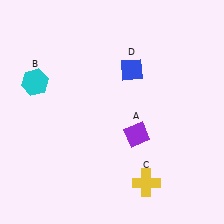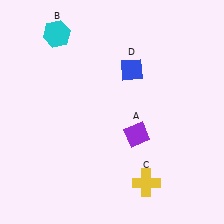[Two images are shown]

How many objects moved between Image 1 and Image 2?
1 object moved between the two images.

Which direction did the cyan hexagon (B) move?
The cyan hexagon (B) moved up.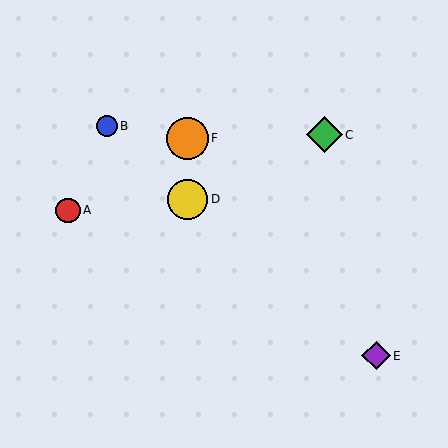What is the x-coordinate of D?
Object D is at x≈188.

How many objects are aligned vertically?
2 objects (D, F) are aligned vertically.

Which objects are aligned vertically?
Objects D, F are aligned vertically.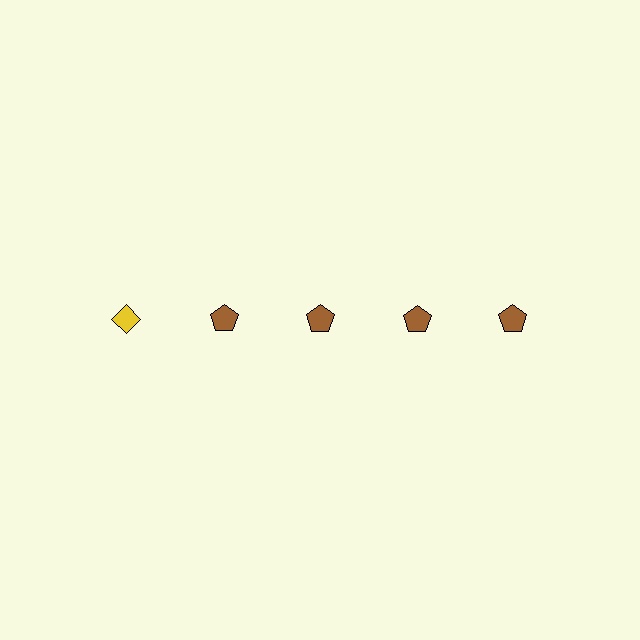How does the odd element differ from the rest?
It differs in both color (yellow instead of brown) and shape (diamond instead of pentagon).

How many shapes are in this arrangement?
There are 5 shapes arranged in a grid pattern.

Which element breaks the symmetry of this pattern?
The yellow diamond in the top row, leftmost column breaks the symmetry. All other shapes are brown pentagons.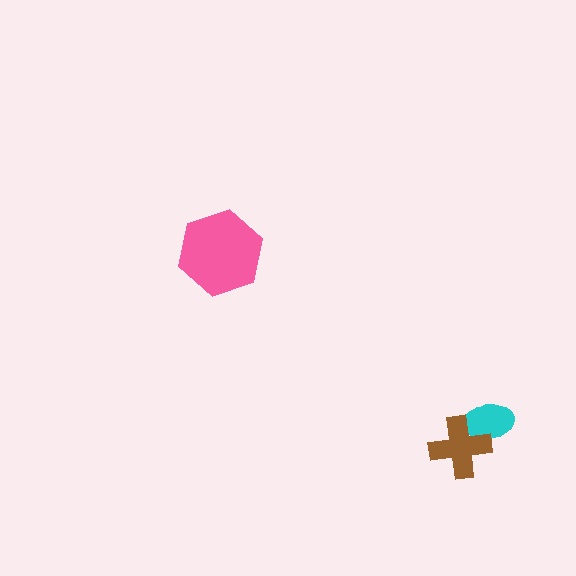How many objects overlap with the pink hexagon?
0 objects overlap with the pink hexagon.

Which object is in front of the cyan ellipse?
The brown cross is in front of the cyan ellipse.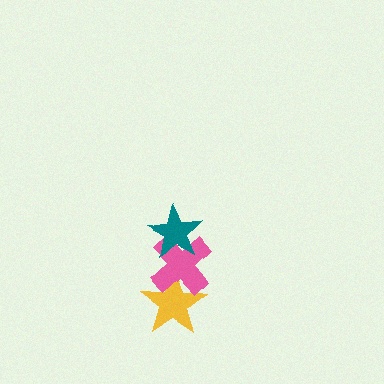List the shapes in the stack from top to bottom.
From top to bottom: the teal star, the pink cross, the yellow star.